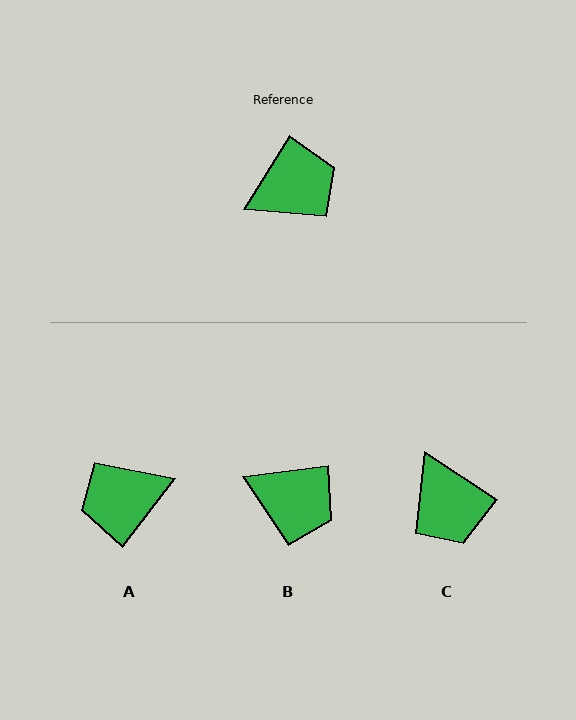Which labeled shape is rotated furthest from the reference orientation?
A, about 174 degrees away.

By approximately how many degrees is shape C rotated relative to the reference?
Approximately 92 degrees clockwise.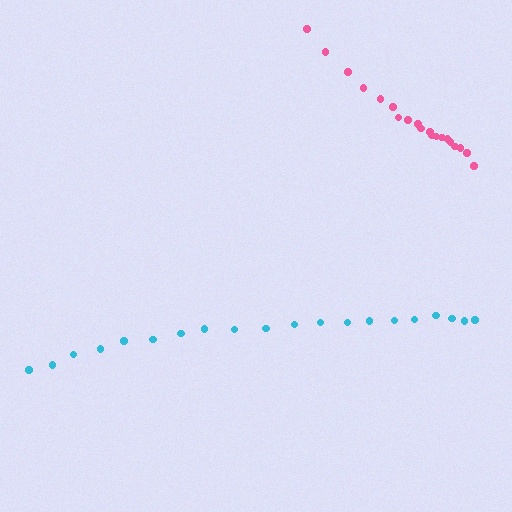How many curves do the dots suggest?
There are 2 distinct paths.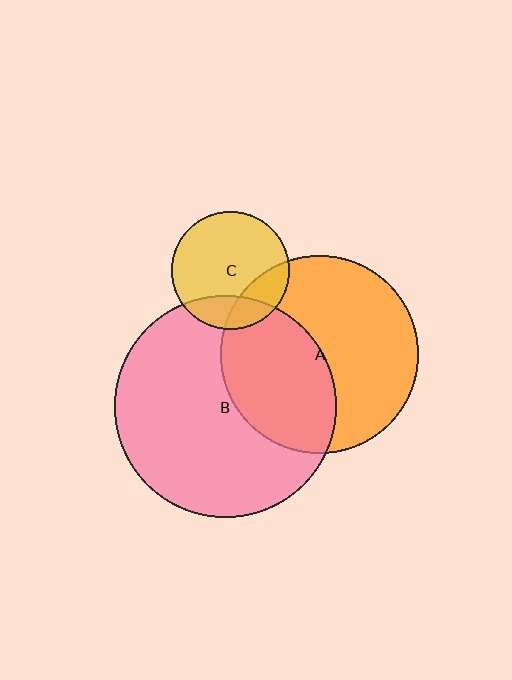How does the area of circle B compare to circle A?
Approximately 1.3 times.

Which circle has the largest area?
Circle B (pink).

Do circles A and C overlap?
Yes.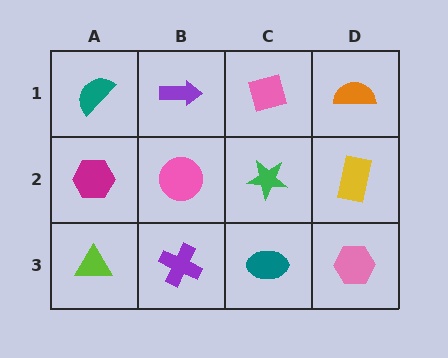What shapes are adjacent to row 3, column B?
A pink circle (row 2, column B), a lime triangle (row 3, column A), a teal ellipse (row 3, column C).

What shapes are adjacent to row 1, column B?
A pink circle (row 2, column B), a teal semicircle (row 1, column A), a pink diamond (row 1, column C).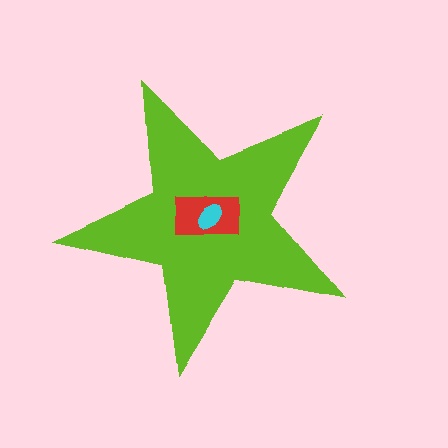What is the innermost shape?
The cyan ellipse.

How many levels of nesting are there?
3.